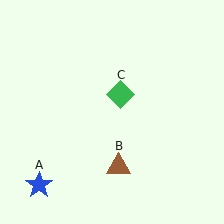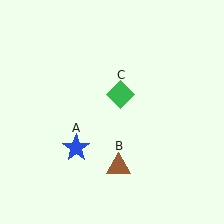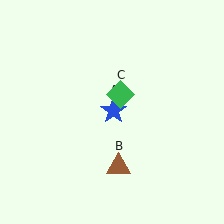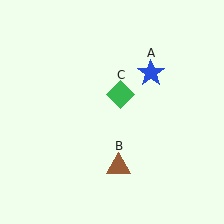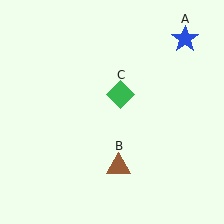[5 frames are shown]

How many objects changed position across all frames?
1 object changed position: blue star (object A).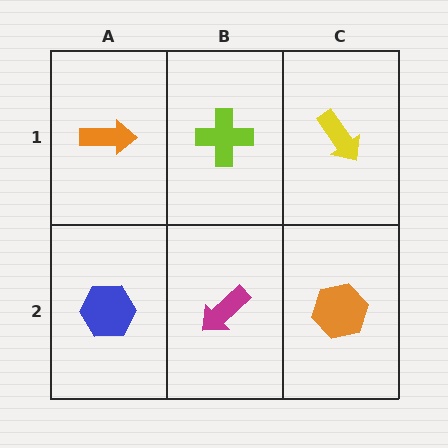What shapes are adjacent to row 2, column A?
An orange arrow (row 1, column A), a magenta arrow (row 2, column B).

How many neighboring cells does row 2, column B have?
3.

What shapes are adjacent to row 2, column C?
A yellow arrow (row 1, column C), a magenta arrow (row 2, column B).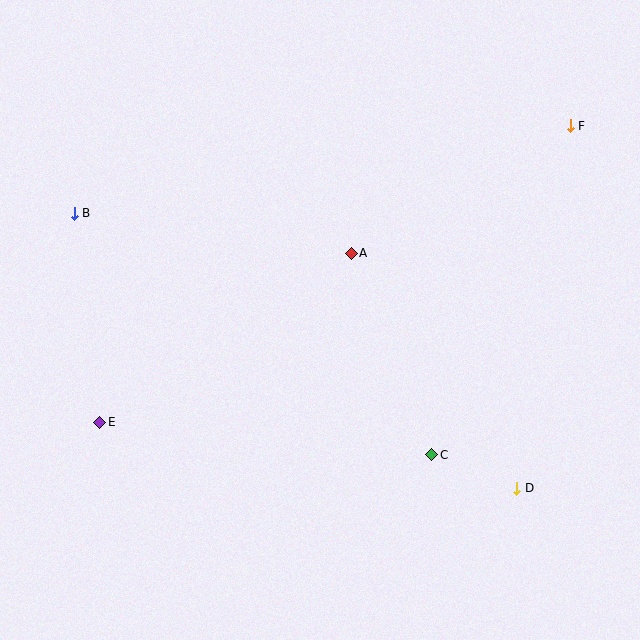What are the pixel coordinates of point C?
Point C is at (432, 455).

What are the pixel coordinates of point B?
Point B is at (74, 213).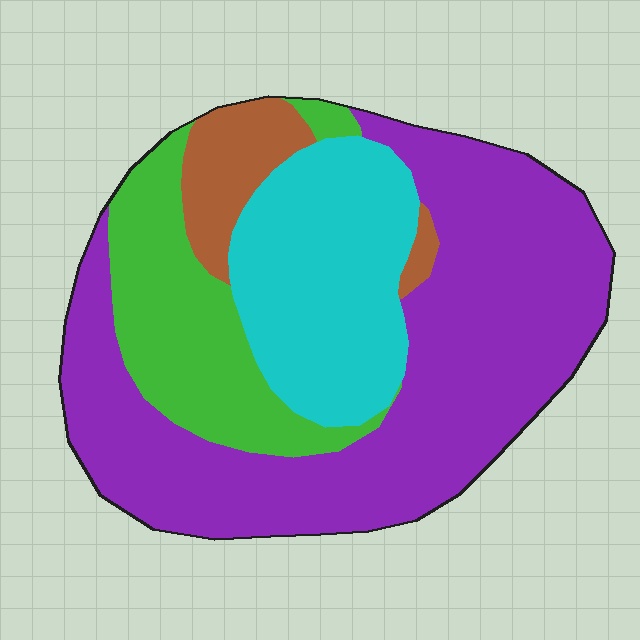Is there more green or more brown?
Green.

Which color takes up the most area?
Purple, at roughly 50%.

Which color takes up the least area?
Brown, at roughly 10%.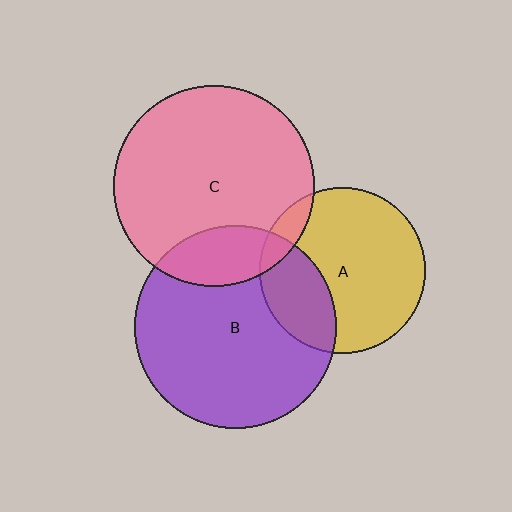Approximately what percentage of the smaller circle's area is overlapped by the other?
Approximately 25%.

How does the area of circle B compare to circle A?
Approximately 1.5 times.